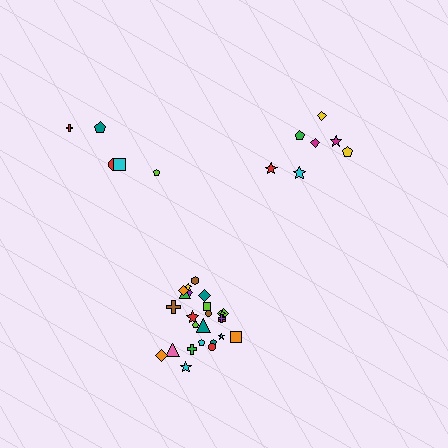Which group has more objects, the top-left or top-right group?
The top-right group.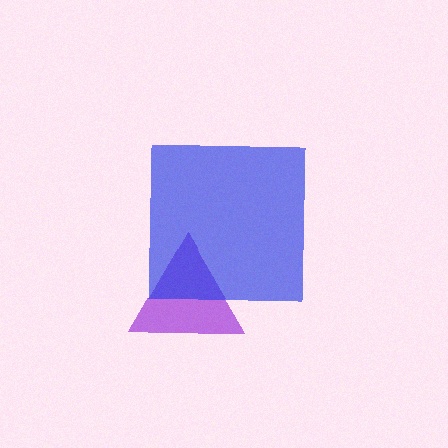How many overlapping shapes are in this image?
There are 2 overlapping shapes in the image.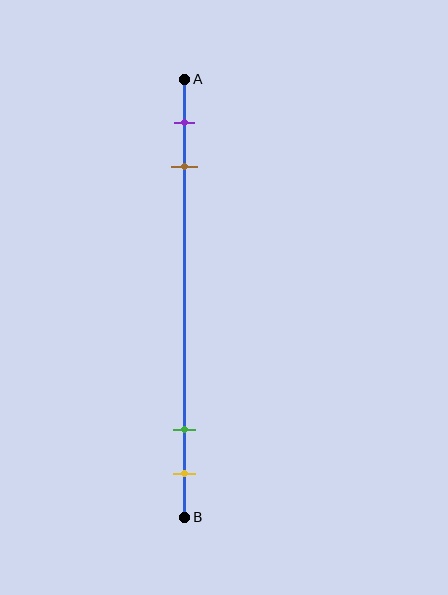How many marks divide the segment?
There are 4 marks dividing the segment.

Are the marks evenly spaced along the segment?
No, the marks are not evenly spaced.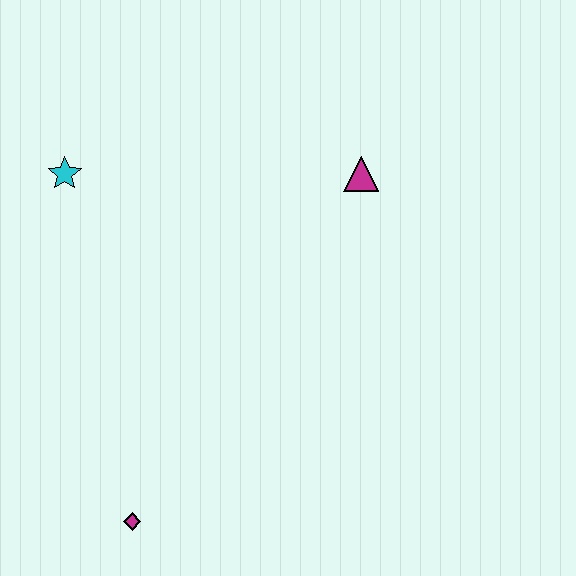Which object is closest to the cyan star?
The magenta triangle is closest to the cyan star.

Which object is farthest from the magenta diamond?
The magenta triangle is farthest from the magenta diamond.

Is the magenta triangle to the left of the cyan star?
No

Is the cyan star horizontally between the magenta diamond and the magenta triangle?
No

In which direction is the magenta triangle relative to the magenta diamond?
The magenta triangle is above the magenta diamond.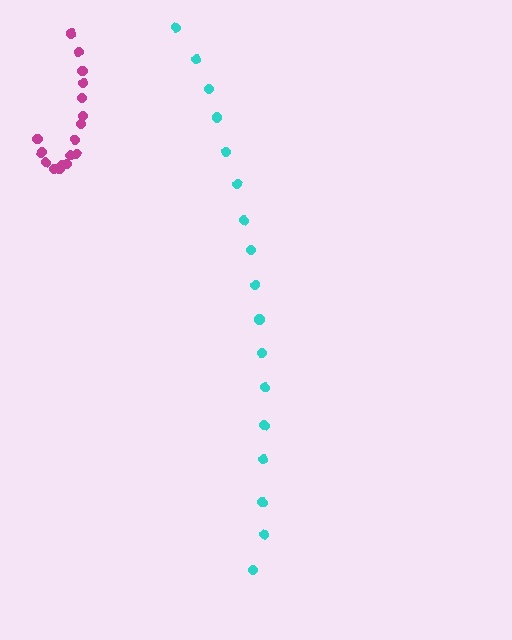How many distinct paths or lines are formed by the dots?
There are 2 distinct paths.